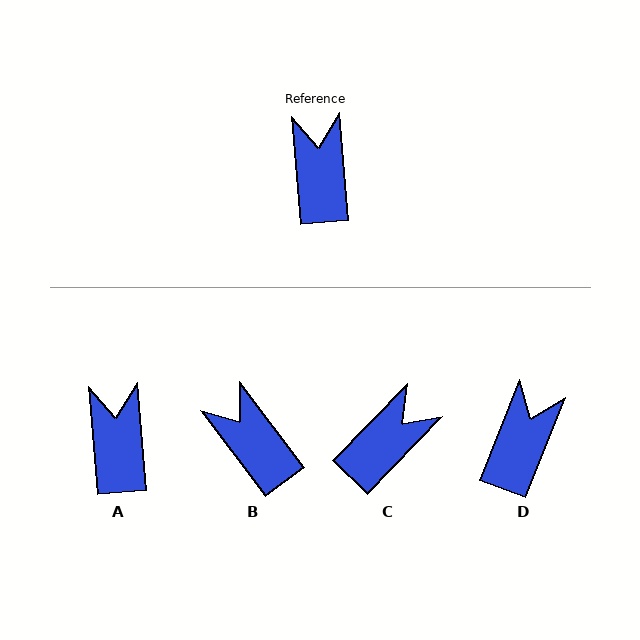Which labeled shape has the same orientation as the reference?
A.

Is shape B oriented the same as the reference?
No, it is off by about 32 degrees.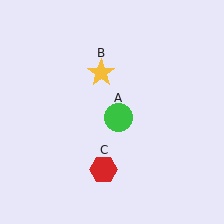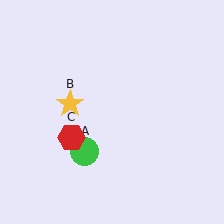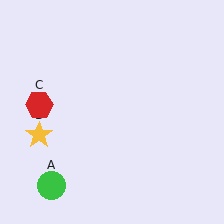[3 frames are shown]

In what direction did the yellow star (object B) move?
The yellow star (object B) moved down and to the left.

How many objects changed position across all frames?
3 objects changed position: green circle (object A), yellow star (object B), red hexagon (object C).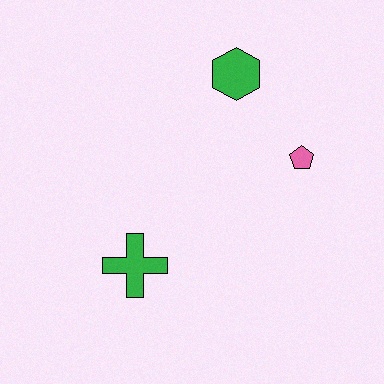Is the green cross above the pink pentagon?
No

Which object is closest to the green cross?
The pink pentagon is closest to the green cross.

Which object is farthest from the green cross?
The green hexagon is farthest from the green cross.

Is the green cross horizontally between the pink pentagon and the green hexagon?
No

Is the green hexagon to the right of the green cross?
Yes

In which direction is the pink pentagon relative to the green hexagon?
The pink pentagon is below the green hexagon.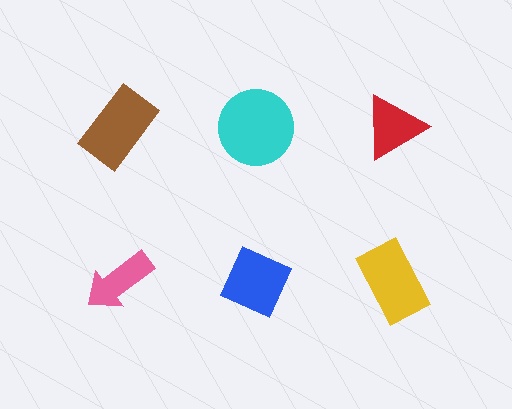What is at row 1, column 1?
A brown rectangle.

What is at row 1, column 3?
A red triangle.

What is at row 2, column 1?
A pink arrow.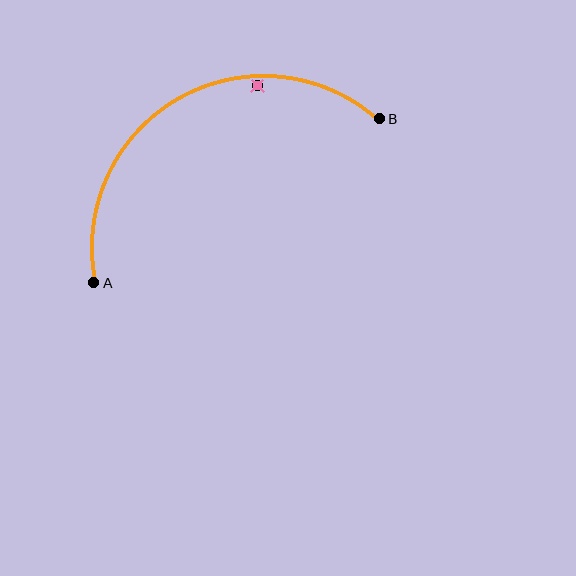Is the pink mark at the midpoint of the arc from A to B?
No — the pink mark does not lie on the arc at all. It sits slightly inside the curve.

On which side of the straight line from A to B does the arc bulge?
The arc bulges above the straight line connecting A and B.